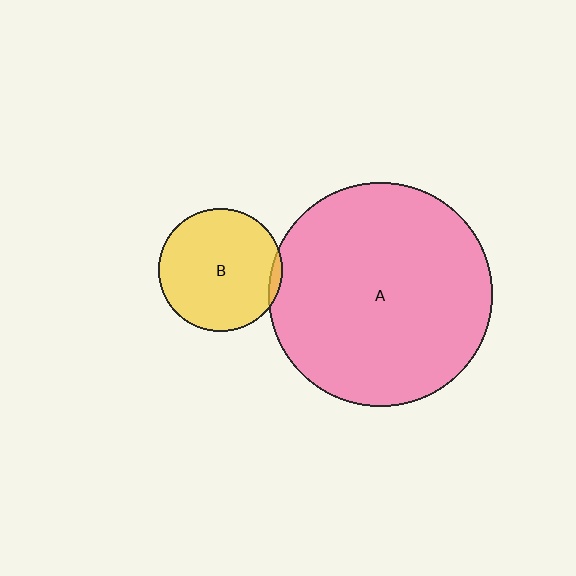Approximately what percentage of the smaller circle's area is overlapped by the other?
Approximately 5%.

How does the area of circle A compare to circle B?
Approximately 3.3 times.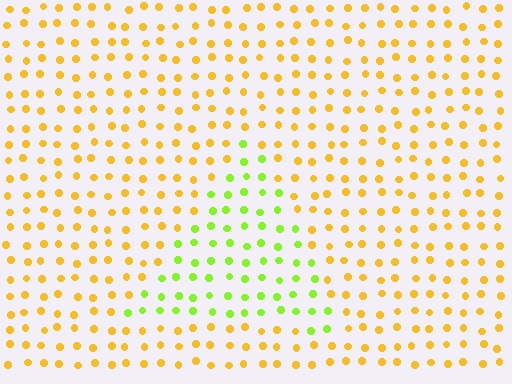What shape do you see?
I see a triangle.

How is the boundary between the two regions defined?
The boundary is defined purely by a slight shift in hue (about 49 degrees). Spacing, size, and orientation are identical on both sides.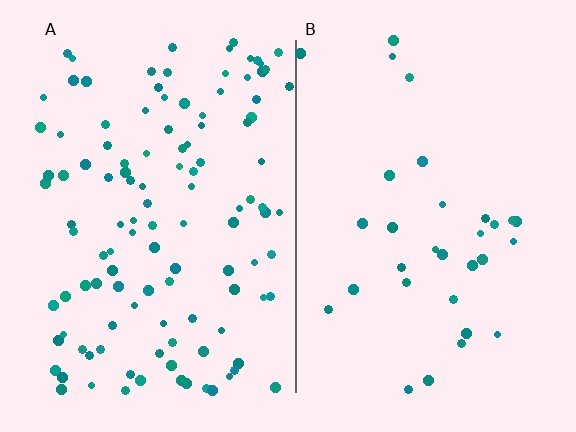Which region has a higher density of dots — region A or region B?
A (the left).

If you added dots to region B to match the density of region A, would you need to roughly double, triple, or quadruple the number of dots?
Approximately quadruple.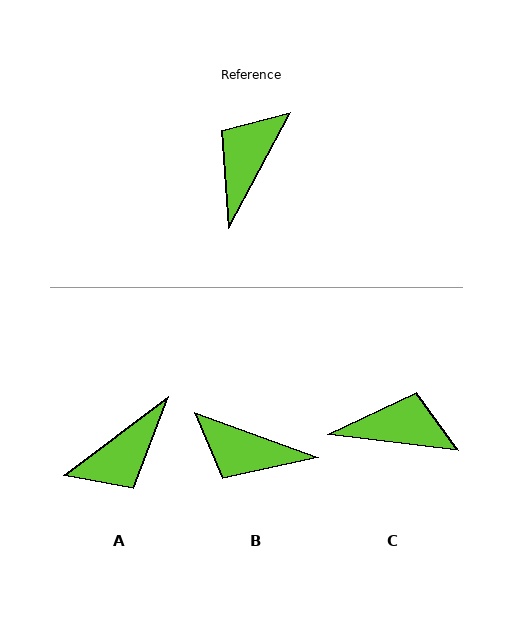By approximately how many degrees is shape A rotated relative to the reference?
Approximately 155 degrees counter-clockwise.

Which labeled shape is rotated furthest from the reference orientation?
A, about 155 degrees away.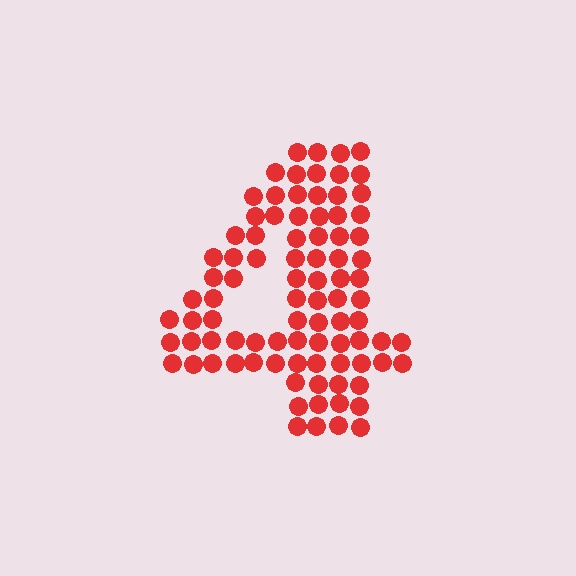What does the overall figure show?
The overall figure shows the digit 4.